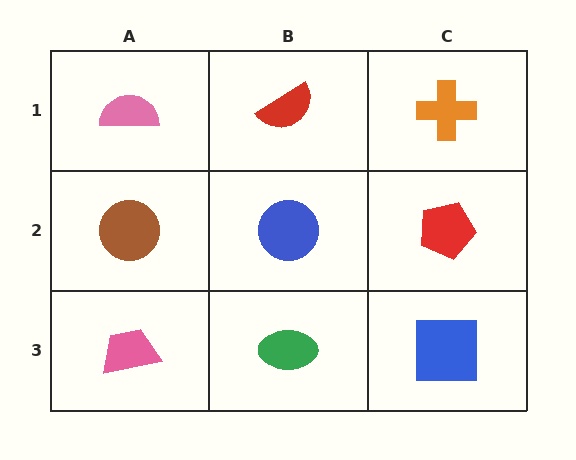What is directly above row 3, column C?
A red pentagon.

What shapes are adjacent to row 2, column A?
A pink semicircle (row 1, column A), a pink trapezoid (row 3, column A), a blue circle (row 2, column B).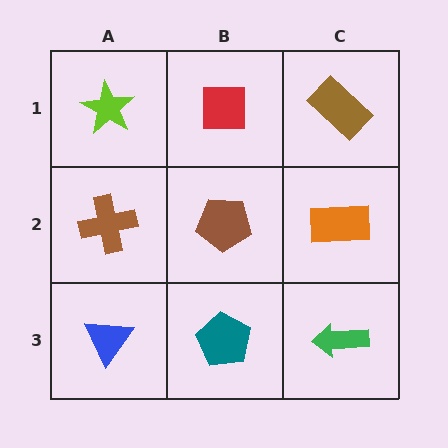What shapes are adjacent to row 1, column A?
A brown cross (row 2, column A), a red square (row 1, column B).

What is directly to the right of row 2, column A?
A brown pentagon.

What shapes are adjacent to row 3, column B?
A brown pentagon (row 2, column B), a blue triangle (row 3, column A), a green arrow (row 3, column C).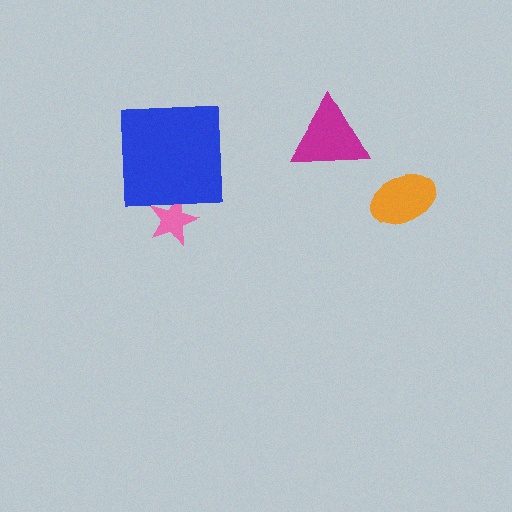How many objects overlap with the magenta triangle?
0 objects overlap with the magenta triangle.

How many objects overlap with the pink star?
1 object overlaps with the pink star.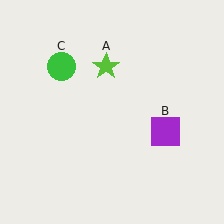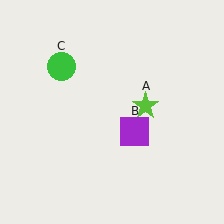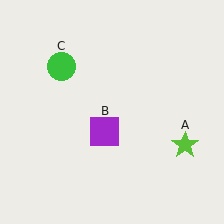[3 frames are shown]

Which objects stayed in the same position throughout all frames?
Green circle (object C) remained stationary.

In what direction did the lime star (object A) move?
The lime star (object A) moved down and to the right.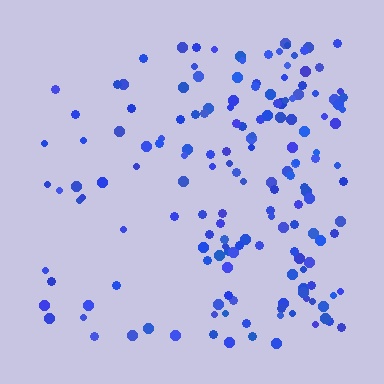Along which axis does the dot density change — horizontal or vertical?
Horizontal.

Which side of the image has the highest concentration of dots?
The right.